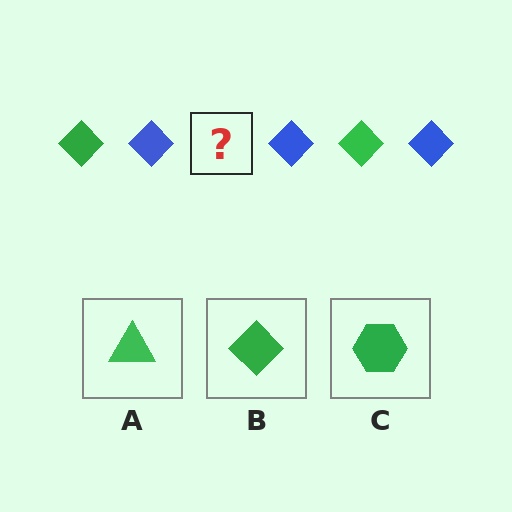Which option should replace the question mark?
Option B.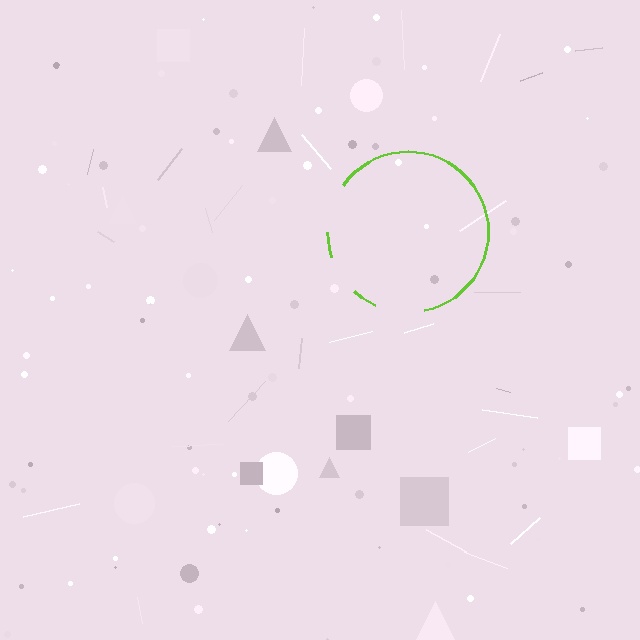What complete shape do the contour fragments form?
The contour fragments form a circle.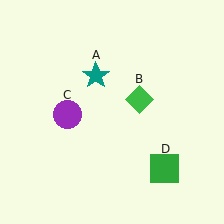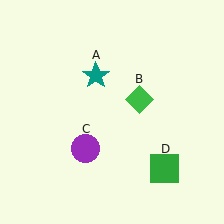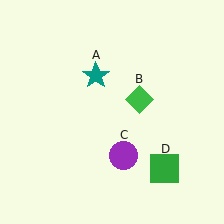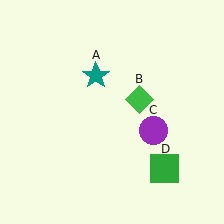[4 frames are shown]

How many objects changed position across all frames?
1 object changed position: purple circle (object C).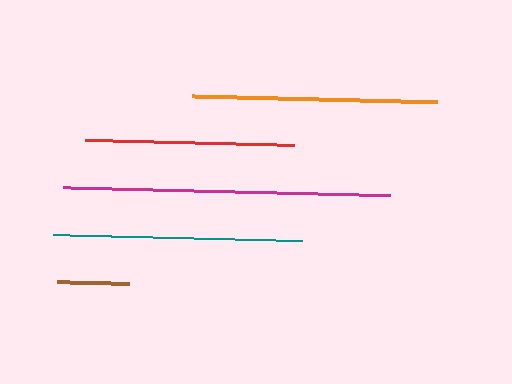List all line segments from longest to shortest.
From longest to shortest: magenta, teal, orange, red, brown.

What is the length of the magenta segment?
The magenta segment is approximately 327 pixels long.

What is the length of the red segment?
The red segment is approximately 209 pixels long.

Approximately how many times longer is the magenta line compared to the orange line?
The magenta line is approximately 1.3 times the length of the orange line.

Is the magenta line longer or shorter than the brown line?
The magenta line is longer than the brown line.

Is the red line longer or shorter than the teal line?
The teal line is longer than the red line.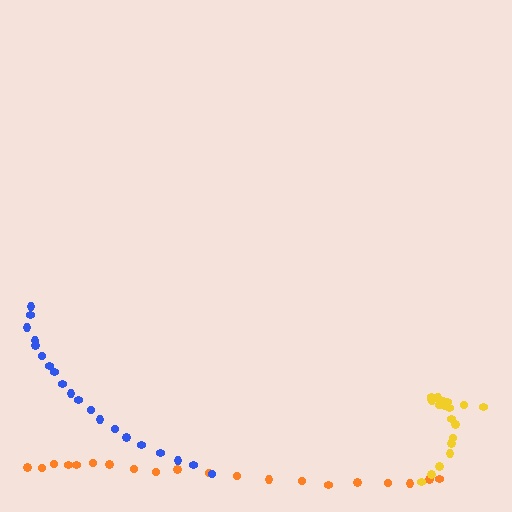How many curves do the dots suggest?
There are 3 distinct paths.